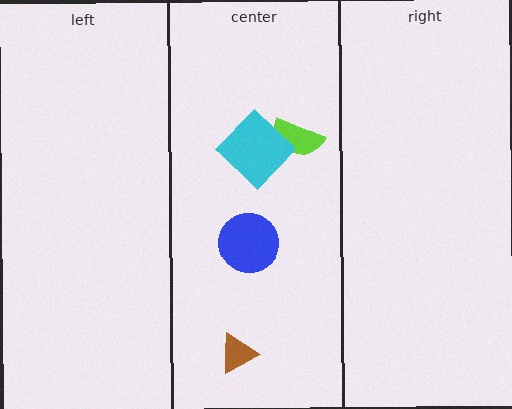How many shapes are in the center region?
4.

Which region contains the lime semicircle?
The center region.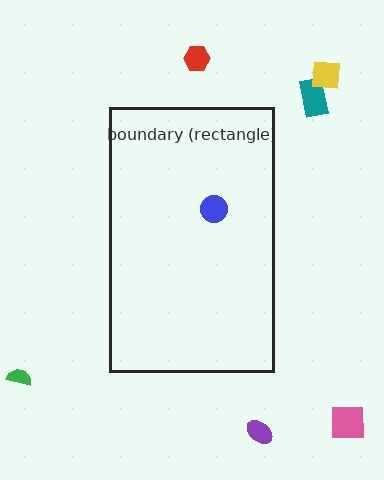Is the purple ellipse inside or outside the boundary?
Outside.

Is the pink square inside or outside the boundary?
Outside.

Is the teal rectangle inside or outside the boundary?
Outside.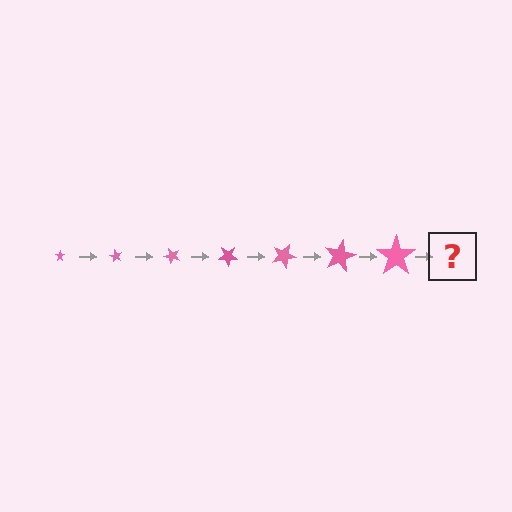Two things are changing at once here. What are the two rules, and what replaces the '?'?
The two rules are that the star grows larger each step and it rotates 60 degrees each step. The '?' should be a star, larger than the previous one and rotated 420 degrees from the start.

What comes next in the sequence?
The next element should be a star, larger than the previous one and rotated 420 degrees from the start.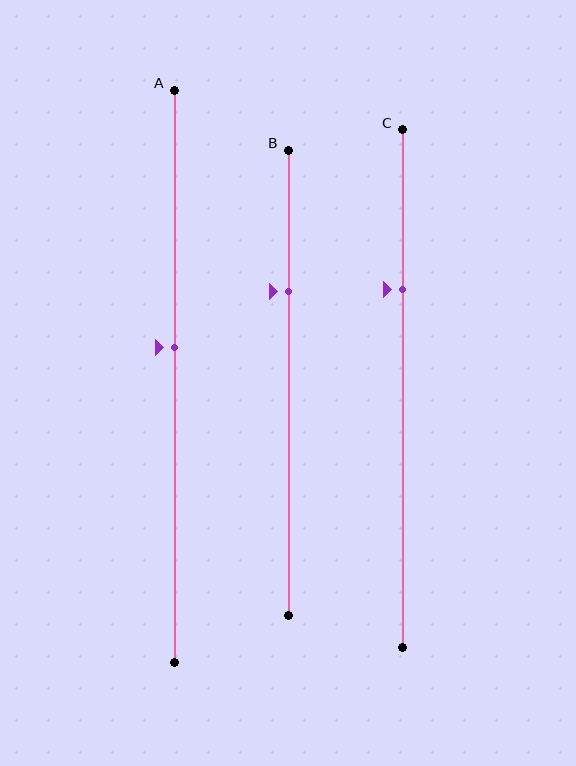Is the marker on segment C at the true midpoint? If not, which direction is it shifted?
No, the marker on segment C is shifted upward by about 19% of the segment length.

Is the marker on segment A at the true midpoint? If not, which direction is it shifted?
No, the marker on segment A is shifted upward by about 5% of the segment length.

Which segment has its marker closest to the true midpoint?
Segment A has its marker closest to the true midpoint.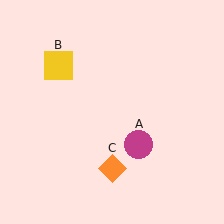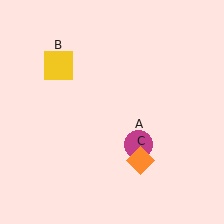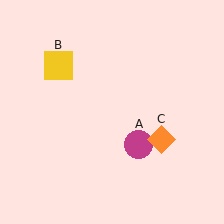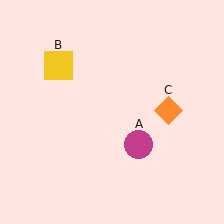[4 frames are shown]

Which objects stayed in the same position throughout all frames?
Magenta circle (object A) and yellow square (object B) remained stationary.